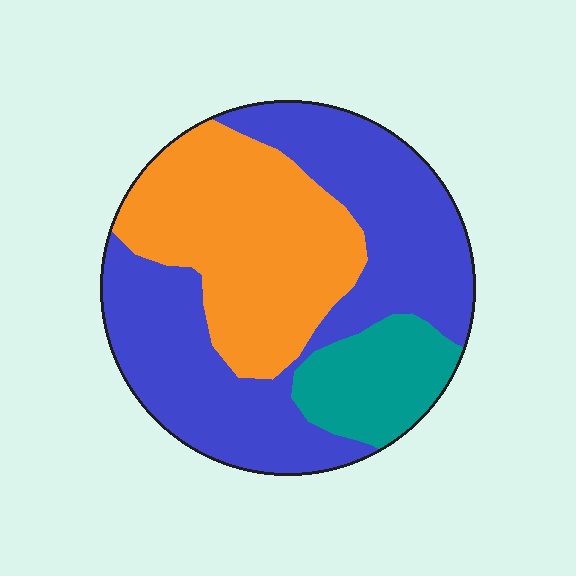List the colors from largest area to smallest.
From largest to smallest: blue, orange, teal.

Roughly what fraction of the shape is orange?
Orange covers roughly 35% of the shape.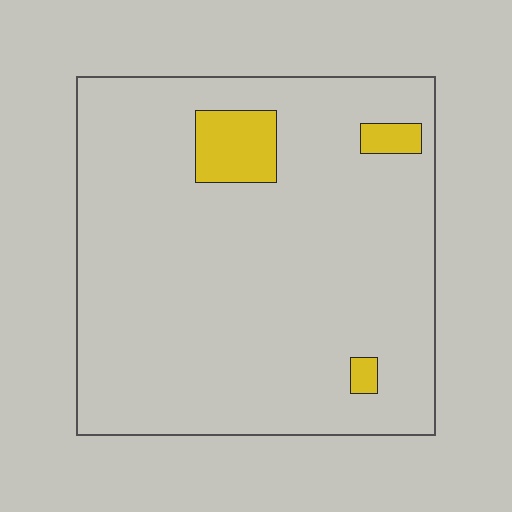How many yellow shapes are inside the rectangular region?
3.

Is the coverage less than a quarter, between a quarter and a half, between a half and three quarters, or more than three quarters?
Less than a quarter.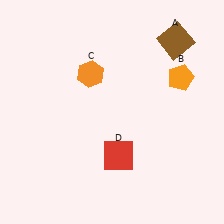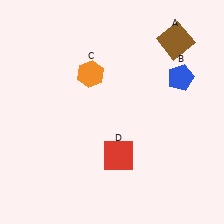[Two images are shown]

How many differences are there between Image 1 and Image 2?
There is 1 difference between the two images.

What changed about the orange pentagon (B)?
In Image 1, B is orange. In Image 2, it changed to blue.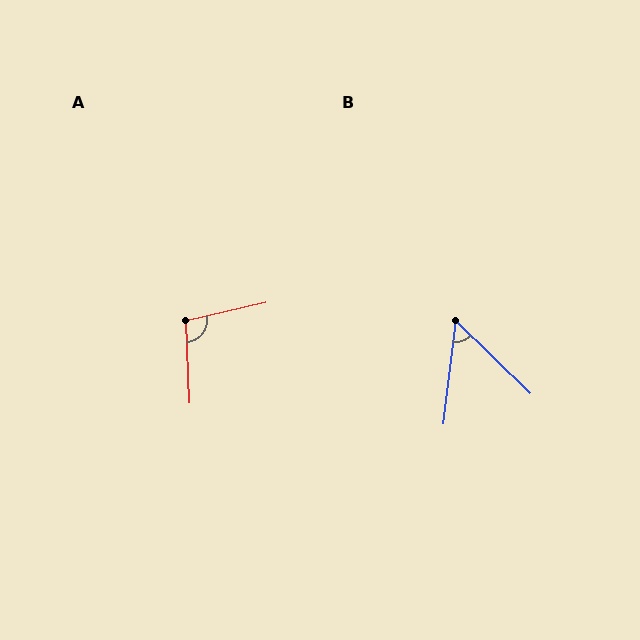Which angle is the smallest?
B, at approximately 53 degrees.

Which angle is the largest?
A, at approximately 100 degrees.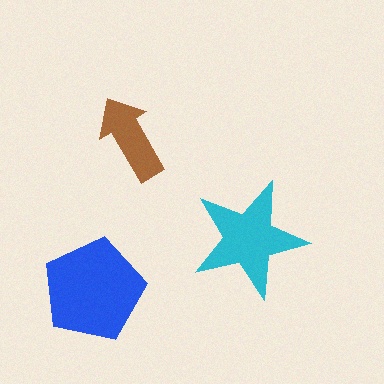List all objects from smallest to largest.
The brown arrow, the cyan star, the blue pentagon.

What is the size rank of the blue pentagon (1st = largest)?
1st.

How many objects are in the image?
There are 3 objects in the image.